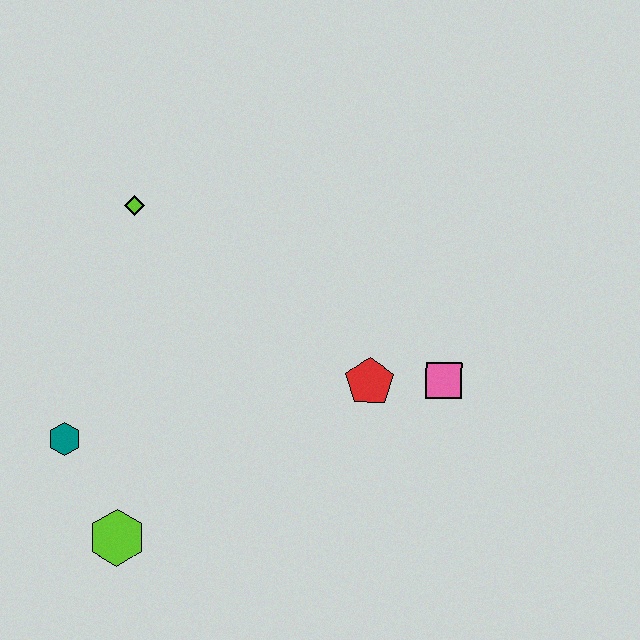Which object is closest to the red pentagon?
The pink square is closest to the red pentagon.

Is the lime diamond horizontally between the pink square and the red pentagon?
No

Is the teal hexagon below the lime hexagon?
No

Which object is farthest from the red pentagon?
The teal hexagon is farthest from the red pentagon.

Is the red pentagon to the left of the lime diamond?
No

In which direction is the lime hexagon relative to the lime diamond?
The lime hexagon is below the lime diamond.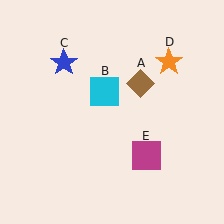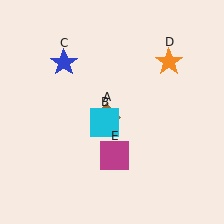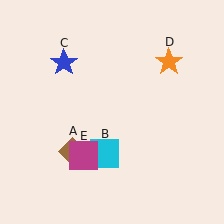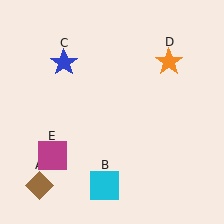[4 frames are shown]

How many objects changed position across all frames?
3 objects changed position: brown diamond (object A), cyan square (object B), magenta square (object E).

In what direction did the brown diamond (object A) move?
The brown diamond (object A) moved down and to the left.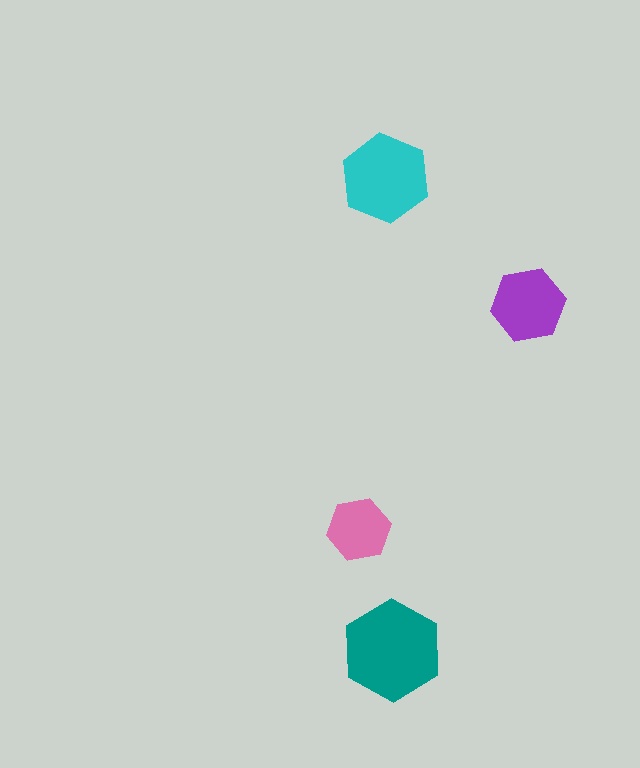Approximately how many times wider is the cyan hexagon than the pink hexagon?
About 1.5 times wider.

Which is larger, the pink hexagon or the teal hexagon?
The teal one.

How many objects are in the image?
There are 4 objects in the image.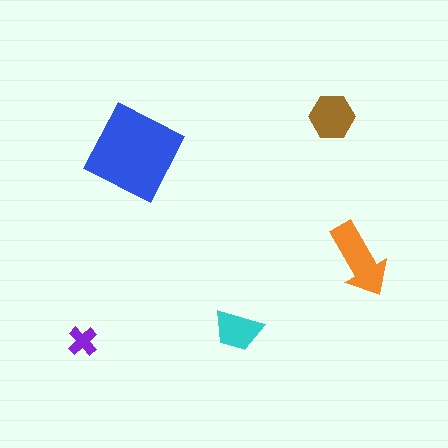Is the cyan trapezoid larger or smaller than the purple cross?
Larger.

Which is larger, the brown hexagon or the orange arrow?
The orange arrow.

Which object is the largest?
The blue diamond.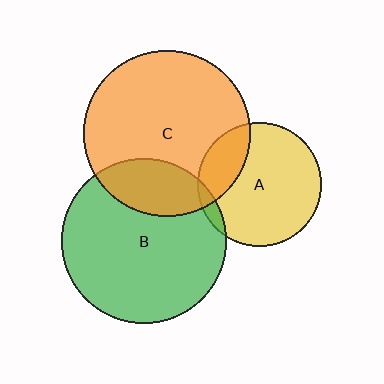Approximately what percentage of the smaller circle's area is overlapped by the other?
Approximately 20%.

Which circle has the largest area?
Circle C (orange).